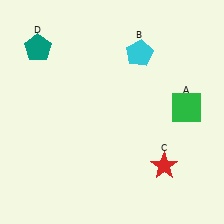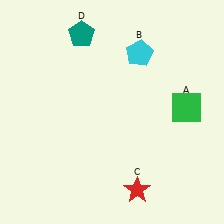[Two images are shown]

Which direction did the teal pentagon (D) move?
The teal pentagon (D) moved right.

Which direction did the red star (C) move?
The red star (C) moved left.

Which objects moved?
The objects that moved are: the red star (C), the teal pentagon (D).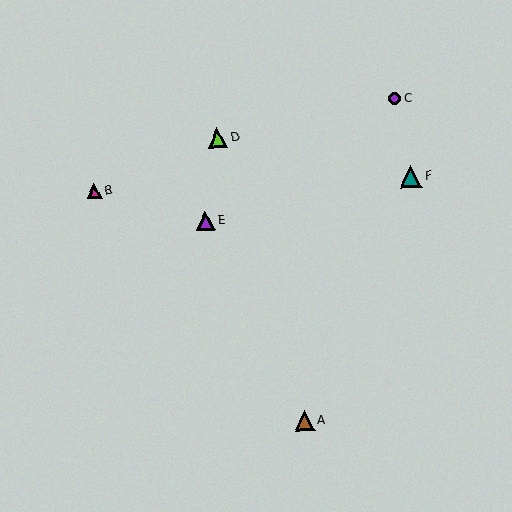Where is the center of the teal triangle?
The center of the teal triangle is at (411, 176).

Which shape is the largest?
The teal triangle (labeled F) is the largest.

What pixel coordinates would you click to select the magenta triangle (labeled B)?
Click at (94, 191) to select the magenta triangle B.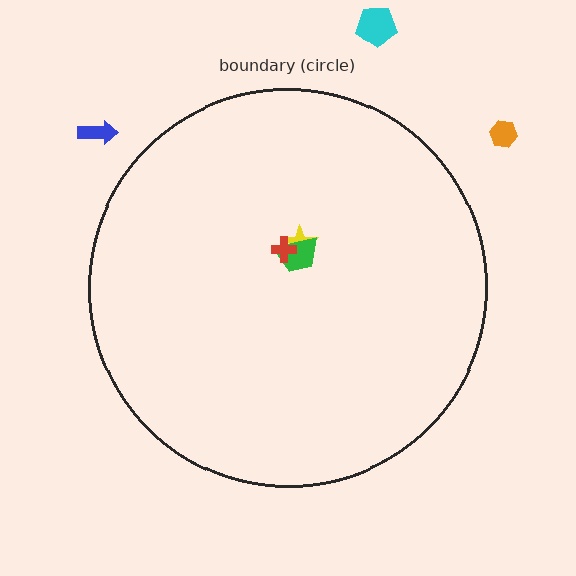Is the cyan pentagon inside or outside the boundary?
Outside.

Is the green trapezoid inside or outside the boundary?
Inside.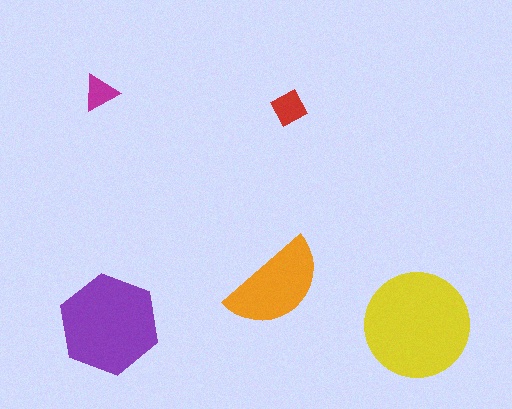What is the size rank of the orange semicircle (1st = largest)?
3rd.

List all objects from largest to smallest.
The yellow circle, the purple hexagon, the orange semicircle, the red diamond, the magenta triangle.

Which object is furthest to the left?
The magenta triangle is leftmost.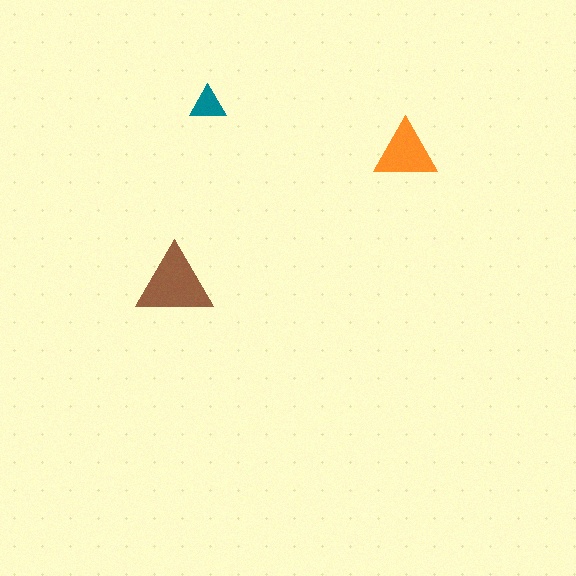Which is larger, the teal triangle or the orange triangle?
The orange one.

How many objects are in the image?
There are 3 objects in the image.